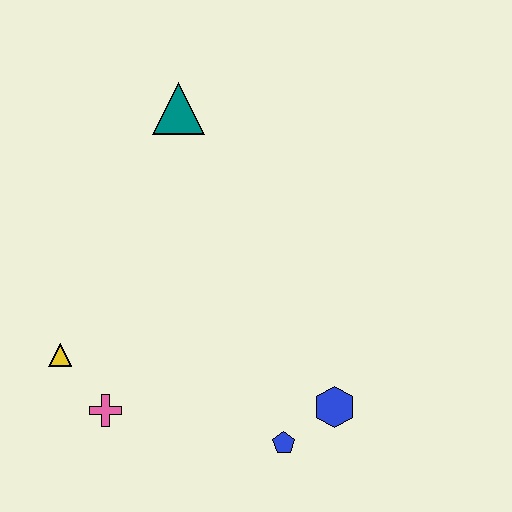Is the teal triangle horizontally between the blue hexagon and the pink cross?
Yes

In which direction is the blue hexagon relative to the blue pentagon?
The blue hexagon is to the right of the blue pentagon.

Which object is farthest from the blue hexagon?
The teal triangle is farthest from the blue hexagon.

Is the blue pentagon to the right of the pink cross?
Yes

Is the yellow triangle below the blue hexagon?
No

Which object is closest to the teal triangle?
The yellow triangle is closest to the teal triangle.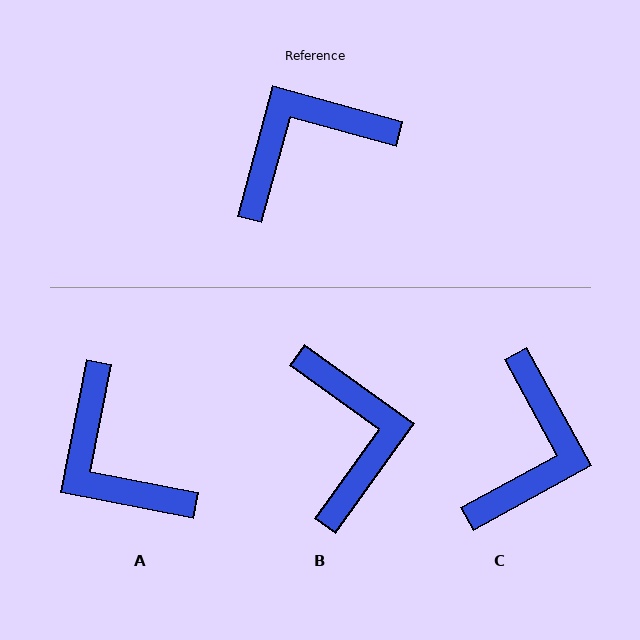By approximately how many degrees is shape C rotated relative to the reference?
Approximately 136 degrees clockwise.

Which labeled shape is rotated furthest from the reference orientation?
C, about 136 degrees away.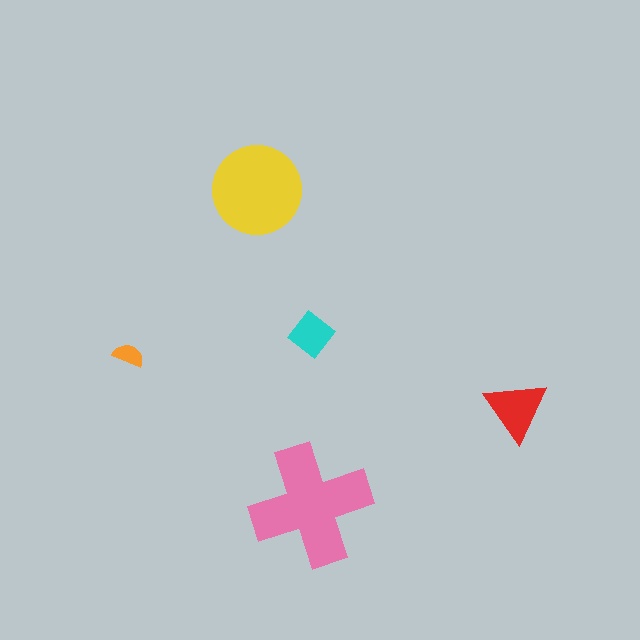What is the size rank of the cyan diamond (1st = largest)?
4th.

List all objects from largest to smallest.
The pink cross, the yellow circle, the red triangle, the cyan diamond, the orange semicircle.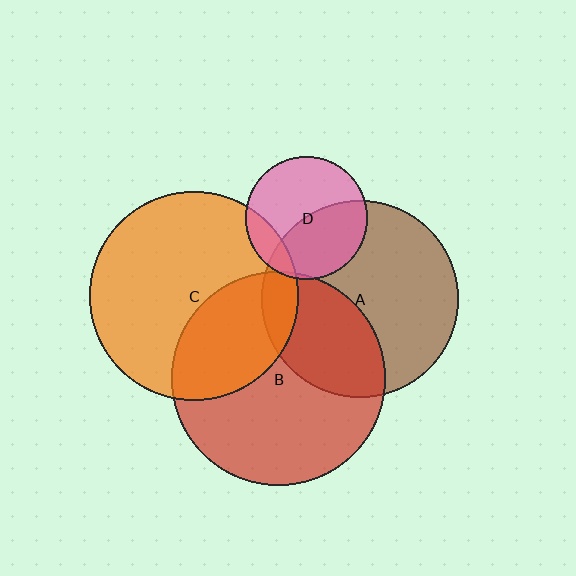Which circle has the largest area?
Circle B (red).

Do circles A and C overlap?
Yes.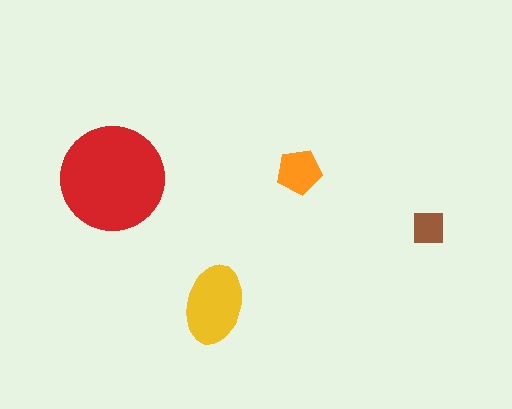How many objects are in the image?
There are 4 objects in the image.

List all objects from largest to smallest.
The red circle, the yellow ellipse, the orange pentagon, the brown square.